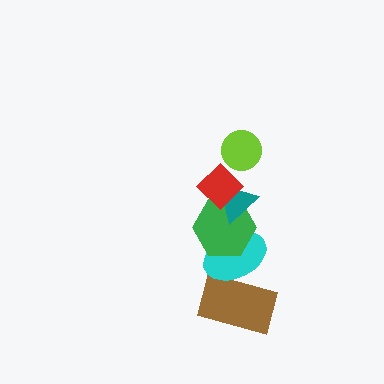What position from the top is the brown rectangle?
The brown rectangle is 6th from the top.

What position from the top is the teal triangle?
The teal triangle is 3rd from the top.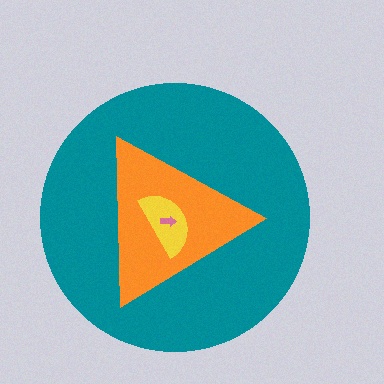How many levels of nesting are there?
4.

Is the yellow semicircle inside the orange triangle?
Yes.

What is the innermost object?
The pink arrow.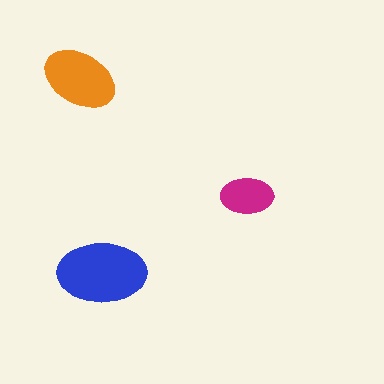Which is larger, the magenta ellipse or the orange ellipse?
The orange one.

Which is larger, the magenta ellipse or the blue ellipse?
The blue one.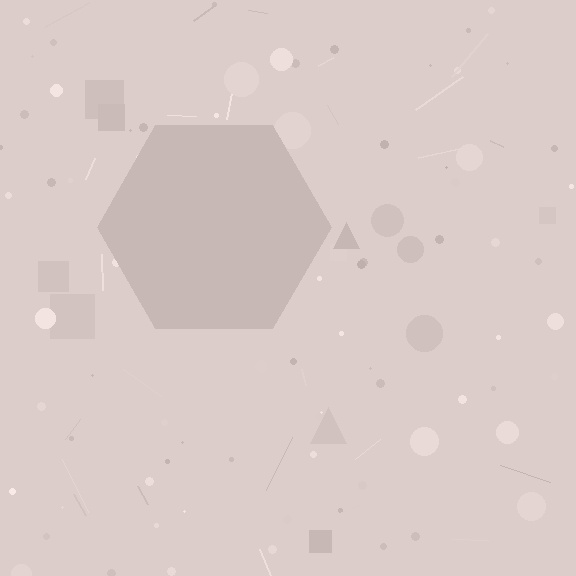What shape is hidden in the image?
A hexagon is hidden in the image.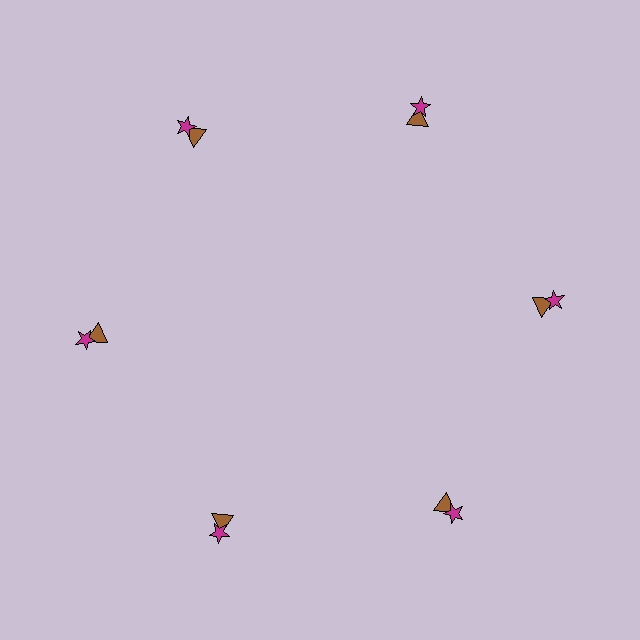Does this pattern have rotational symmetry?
Yes, this pattern has 6-fold rotational symmetry. It looks the same after rotating 60 degrees around the center.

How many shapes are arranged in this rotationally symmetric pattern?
There are 12 shapes, arranged in 6 groups of 2.